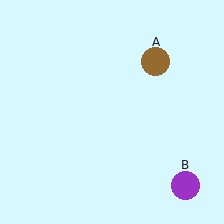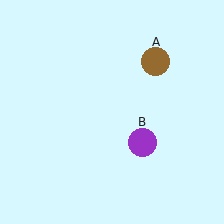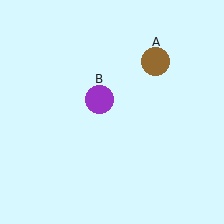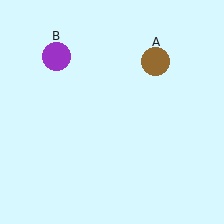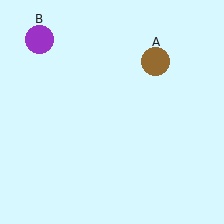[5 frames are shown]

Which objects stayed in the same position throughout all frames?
Brown circle (object A) remained stationary.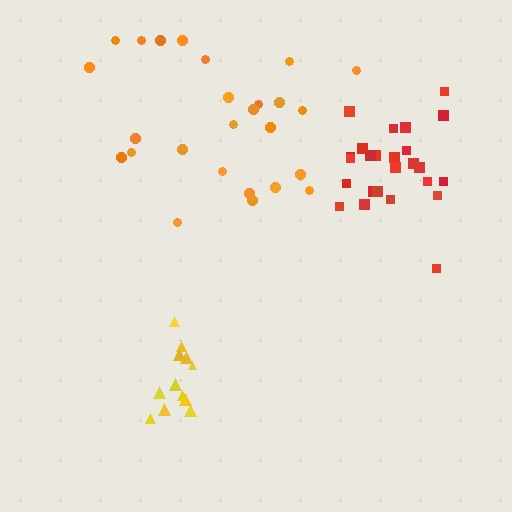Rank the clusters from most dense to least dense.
yellow, red, orange.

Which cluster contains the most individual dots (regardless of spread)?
Orange (26).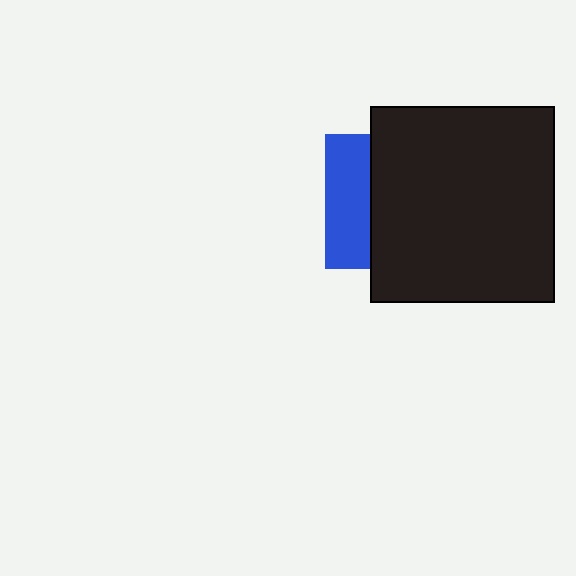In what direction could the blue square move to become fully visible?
The blue square could move left. That would shift it out from behind the black rectangle entirely.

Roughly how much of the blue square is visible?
A small part of it is visible (roughly 32%).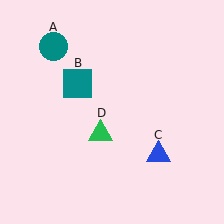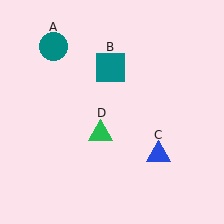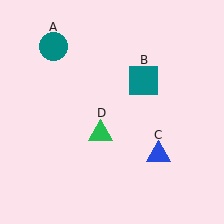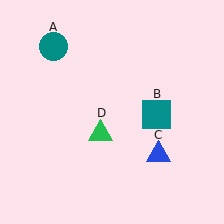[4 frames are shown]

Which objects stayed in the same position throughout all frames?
Teal circle (object A) and blue triangle (object C) and green triangle (object D) remained stationary.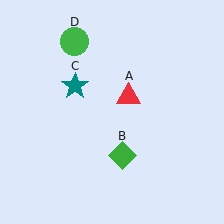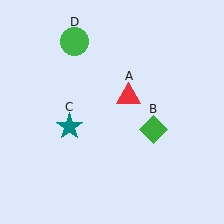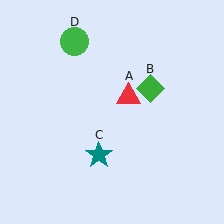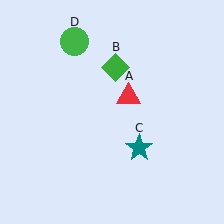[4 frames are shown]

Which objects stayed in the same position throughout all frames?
Red triangle (object A) and green circle (object D) remained stationary.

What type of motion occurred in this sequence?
The green diamond (object B), teal star (object C) rotated counterclockwise around the center of the scene.